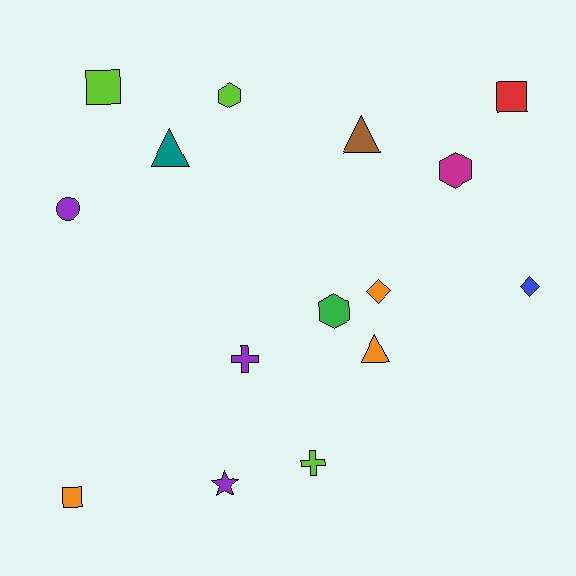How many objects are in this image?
There are 15 objects.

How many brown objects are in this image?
There is 1 brown object.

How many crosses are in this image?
There are 2 crosses.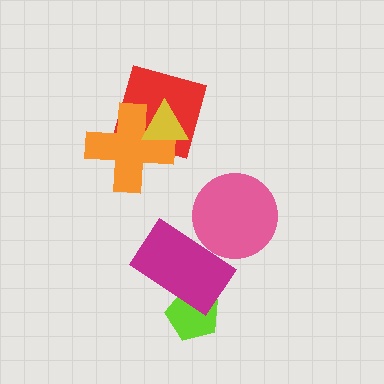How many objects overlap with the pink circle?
1 object overlaps with the pink circle.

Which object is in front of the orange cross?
The yellow triangle is in front of the orange cross.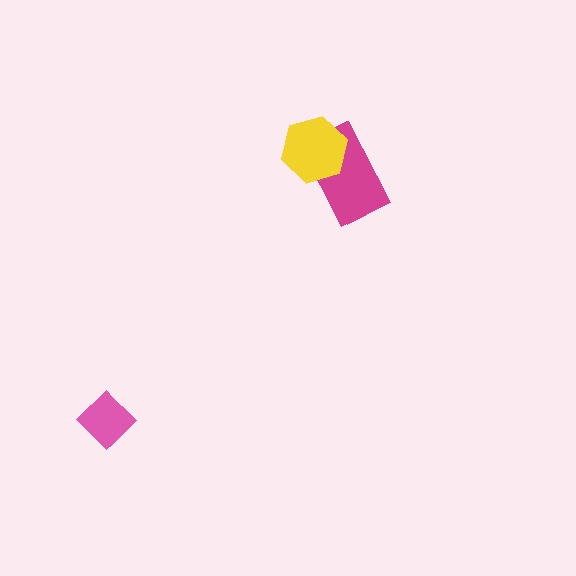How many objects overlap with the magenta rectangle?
1 object overlaps with the magenta rectangle.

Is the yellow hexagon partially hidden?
No, no other shape covers it.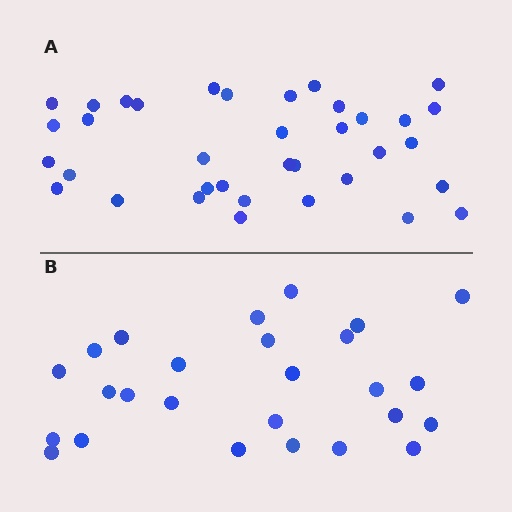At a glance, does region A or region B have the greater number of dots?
Region A (the top region) has more dots.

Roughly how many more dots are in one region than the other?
Region A has roughly 10 or so more dots than region B.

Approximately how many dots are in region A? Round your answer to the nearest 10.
About 40 dots. (The exact count is 36, which rounds to 40.)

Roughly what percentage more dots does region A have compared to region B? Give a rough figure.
About 40% more.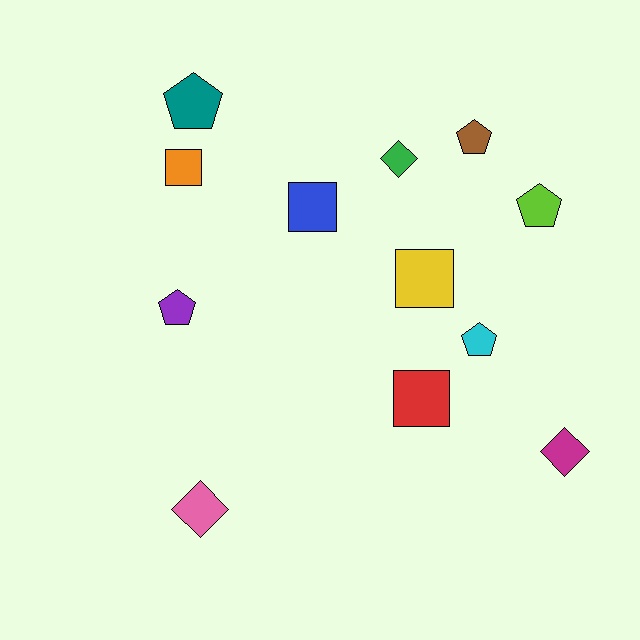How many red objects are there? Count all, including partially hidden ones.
There is 1 red object.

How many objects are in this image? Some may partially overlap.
There are 12 objects.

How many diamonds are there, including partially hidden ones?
There are 3 diamonds.